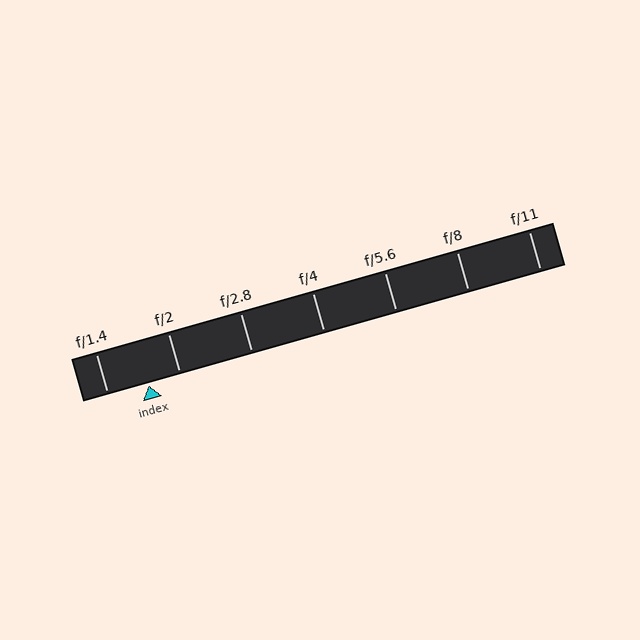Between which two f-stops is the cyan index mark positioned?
The index mark is between f/1.4 and f/2.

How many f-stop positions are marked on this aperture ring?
There are 7 f-stop positions marked.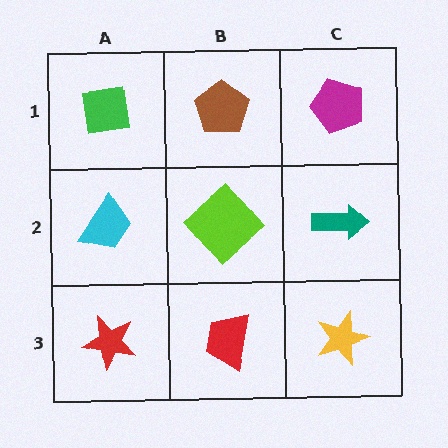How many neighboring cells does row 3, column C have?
2.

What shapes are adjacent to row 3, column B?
A lime diamond (row 2, column B), a red star (row 3, column A), a yellow star (row 3, column C).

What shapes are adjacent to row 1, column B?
A lime diamond (row 2, column B), a green square (row 1, column A), a magenta pentagon (row 1, column C).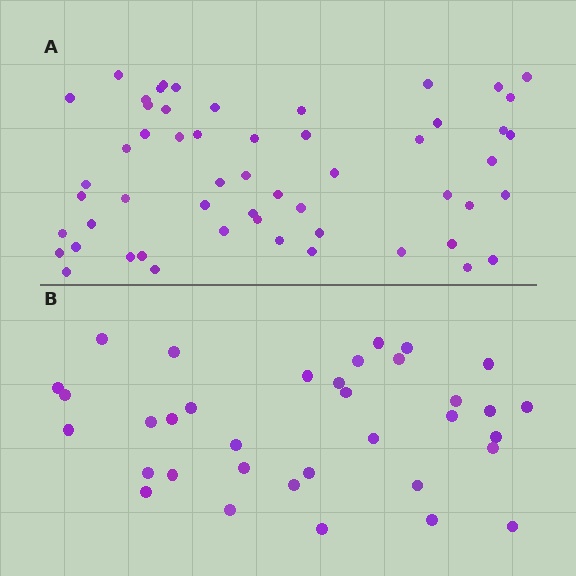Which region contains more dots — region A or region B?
Region A (the top region) has more dots.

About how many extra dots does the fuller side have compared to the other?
Region A has approximately 20 more dots than region B.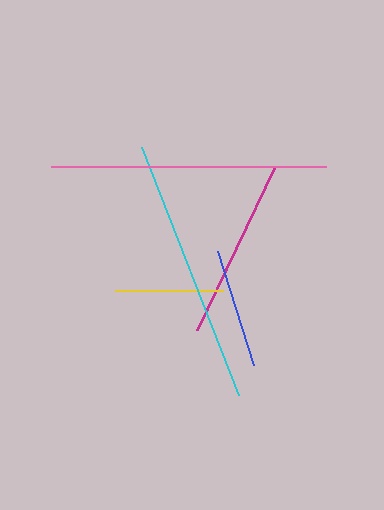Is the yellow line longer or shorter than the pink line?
The pink line is longer than the yellow line.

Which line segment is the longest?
The pink line is the longest at approximately 274 pixels.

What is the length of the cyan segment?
The cyan segment is approximately 267 pixels long.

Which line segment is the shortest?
The yellow line is the shortest at approximately 108 pixels.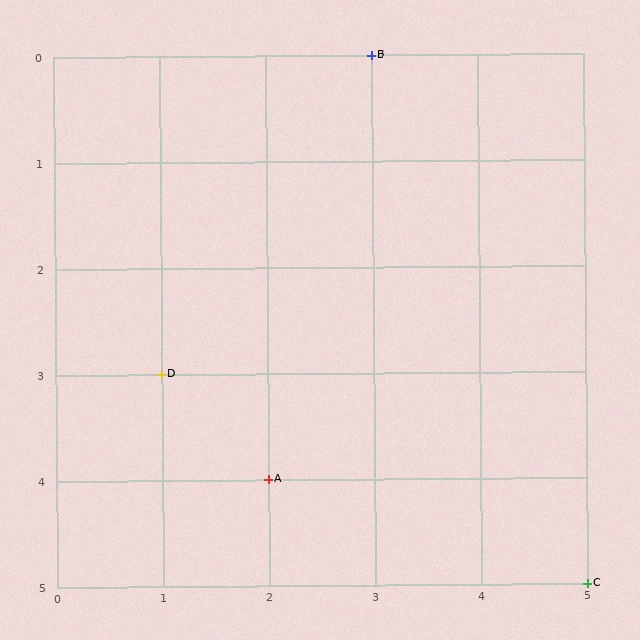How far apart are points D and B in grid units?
Points D and B are 2 columns and 3 rows apart (about 3.6 grid units diagonally).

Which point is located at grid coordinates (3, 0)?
Point B is at (3, 0).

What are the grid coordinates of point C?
Point C is at grid coordinates (5, 5).